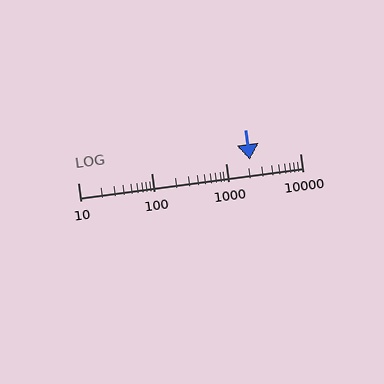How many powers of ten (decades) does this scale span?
The scale spans 3 decades, from 10 to 10000.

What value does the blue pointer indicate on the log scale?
The pointer indicates approximately 2100.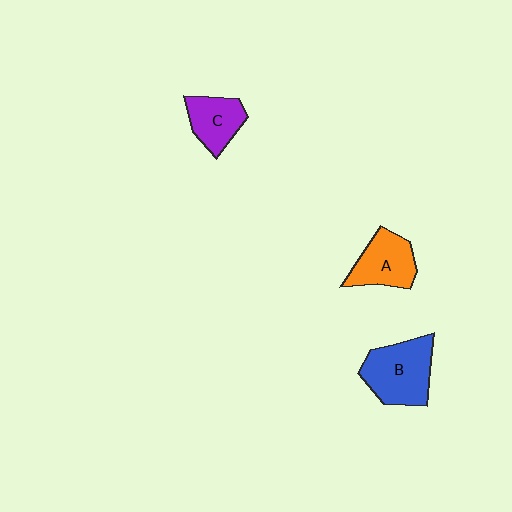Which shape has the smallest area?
Shape C (purple).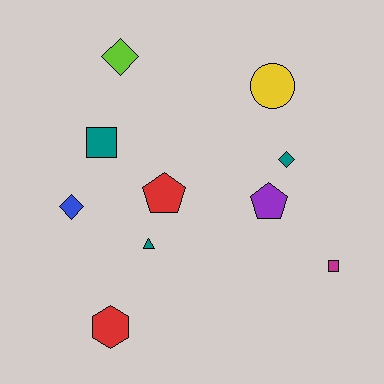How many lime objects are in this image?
There is 1 lime object.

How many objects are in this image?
There are 10 objects.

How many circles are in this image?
There is 1 circle.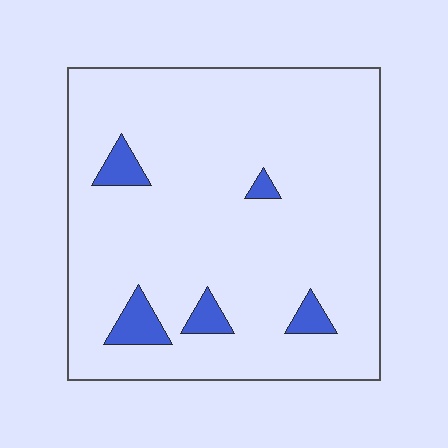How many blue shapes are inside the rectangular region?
5.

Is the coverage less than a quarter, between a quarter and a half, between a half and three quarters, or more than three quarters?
Less than a quarter.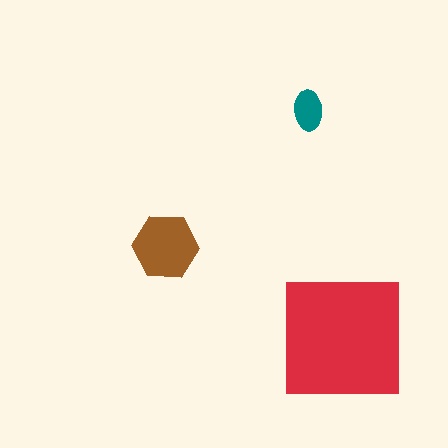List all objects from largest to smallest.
The red square, the brown hexagon, the teal ellipse.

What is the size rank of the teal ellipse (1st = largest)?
3rd.